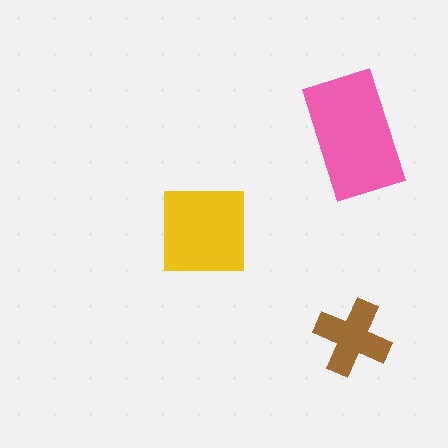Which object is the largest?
The pink rectangle.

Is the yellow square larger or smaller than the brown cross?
Larger.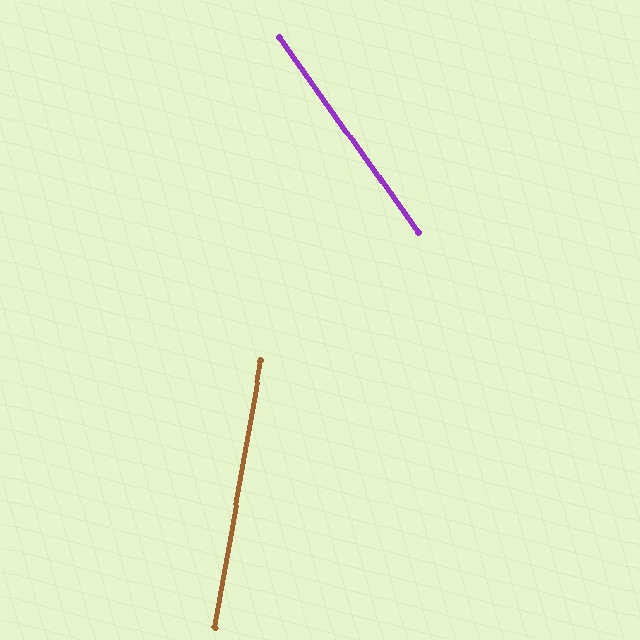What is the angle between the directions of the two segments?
Approximately 45 degrees.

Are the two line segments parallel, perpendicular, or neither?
Neither parallel nor perpendicular — they differ by about 45°.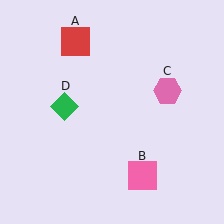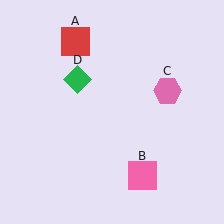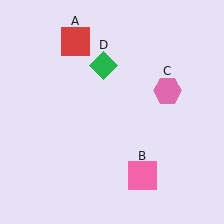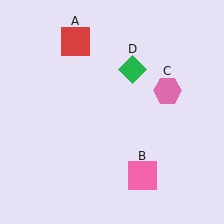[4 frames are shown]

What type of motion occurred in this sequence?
The green diamond (object D) rotated clockwise around the center of the scene.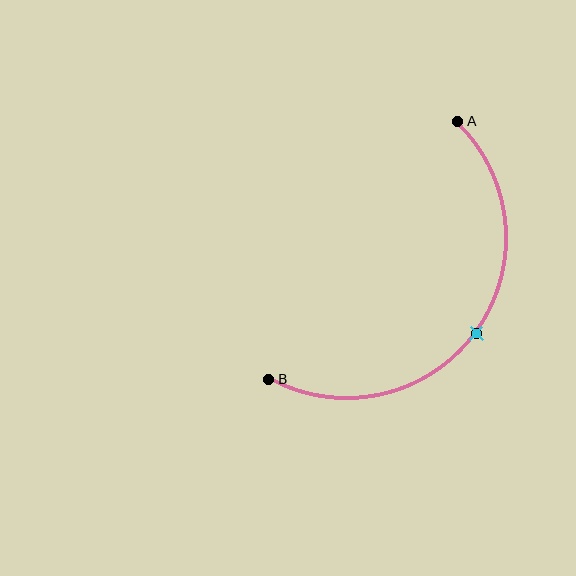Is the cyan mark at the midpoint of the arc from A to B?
Yes. The cyan mark lies on the arc at equal arc-length from both A and B — it is the arc midpoint.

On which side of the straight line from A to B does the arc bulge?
The arc bulges below and to the right of the straight line connecting A and B.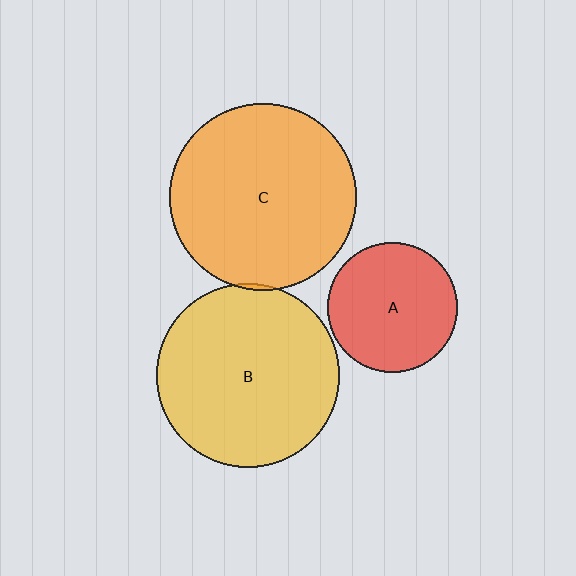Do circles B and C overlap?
Yes.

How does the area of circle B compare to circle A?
Approximately 2.0 times.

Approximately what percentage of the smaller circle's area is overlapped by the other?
Approximately 5%.